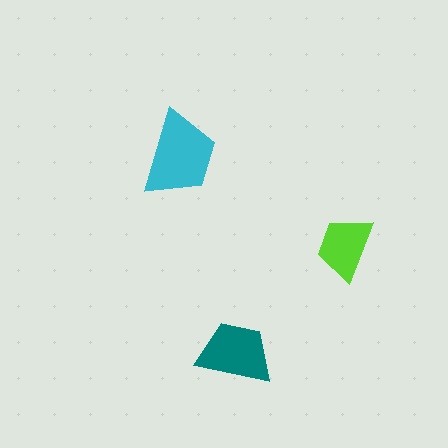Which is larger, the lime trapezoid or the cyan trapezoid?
The cyan one.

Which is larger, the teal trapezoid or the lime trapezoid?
The teal one.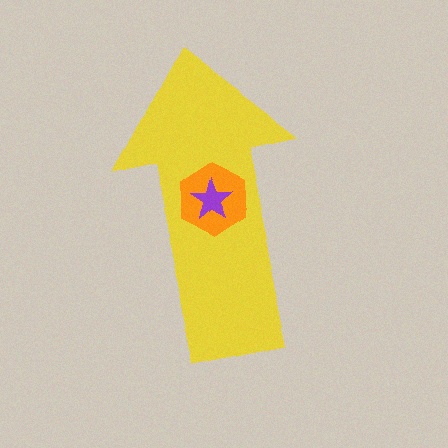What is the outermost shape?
The yellow arrow.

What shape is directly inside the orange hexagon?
The purple star.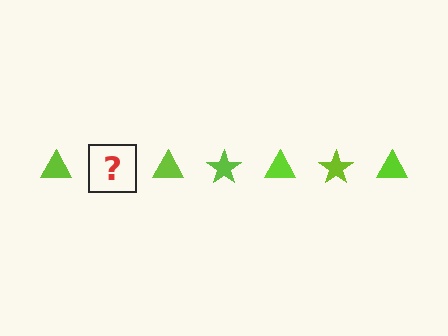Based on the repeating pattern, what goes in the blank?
The blank should be a lime star.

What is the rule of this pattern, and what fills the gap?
The rule is that the pattern cycles through triangle, star shapes in lime. The gap should be filled with a lime star.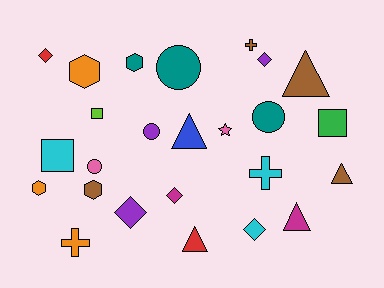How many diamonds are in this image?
There are 5 diamonds.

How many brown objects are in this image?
There are 4 brown objects.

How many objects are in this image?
There are 25 objects.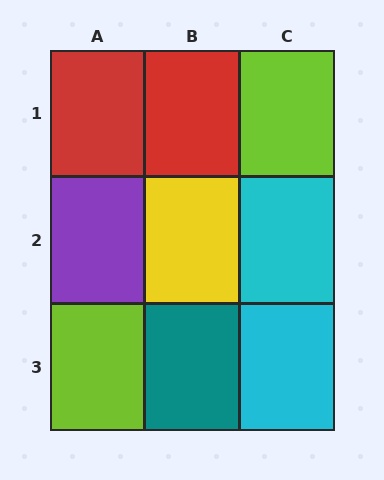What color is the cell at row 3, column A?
Lime.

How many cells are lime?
2 cells are lime.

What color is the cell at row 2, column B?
Yellow.